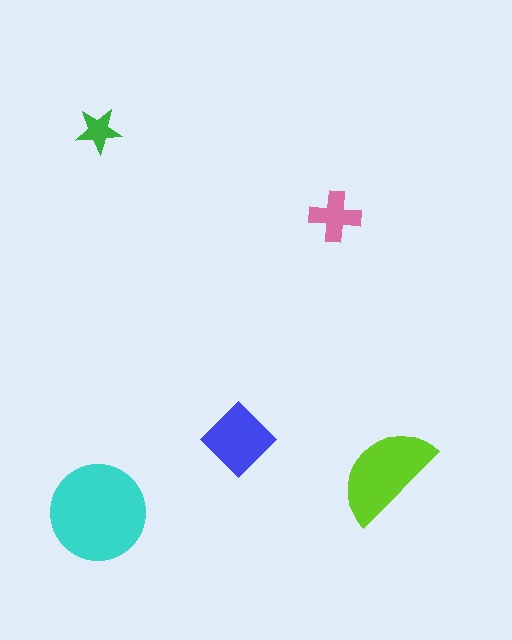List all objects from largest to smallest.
The cyan circle, the lime semicircle, the blue diamond, the pink cross, the green star.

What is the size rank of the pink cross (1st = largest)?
4th.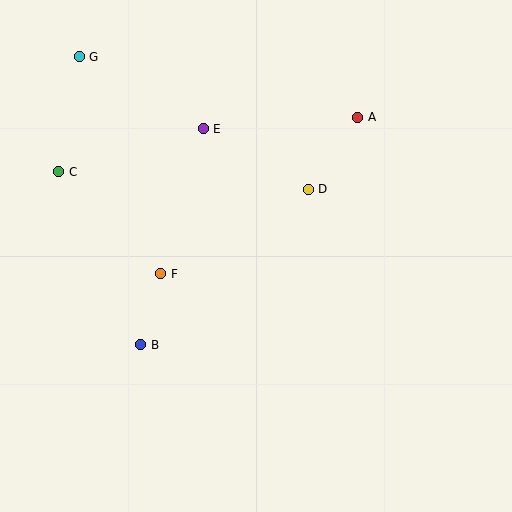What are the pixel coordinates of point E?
Point E is at (203, 129).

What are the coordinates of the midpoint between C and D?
The midpoint between C and D is at (183, 181).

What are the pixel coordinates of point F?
Point F is at (161, 274).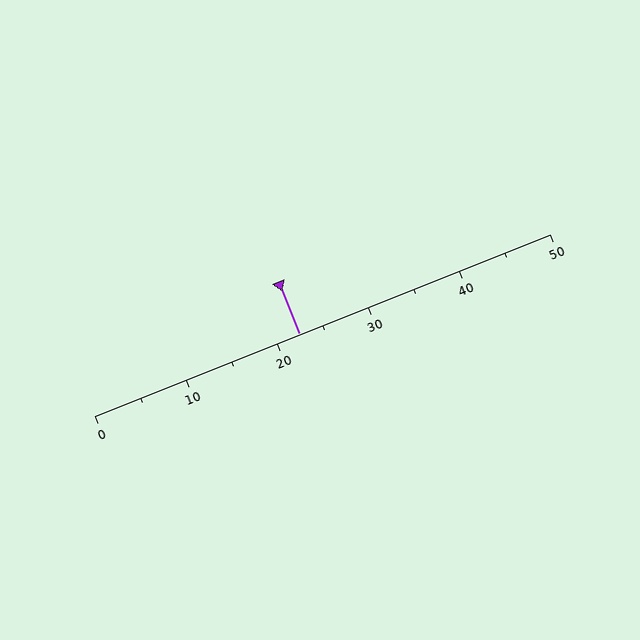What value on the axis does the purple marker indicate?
The marker indicates approximately 22.5.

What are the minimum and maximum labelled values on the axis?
The axis runs from 0 to 50.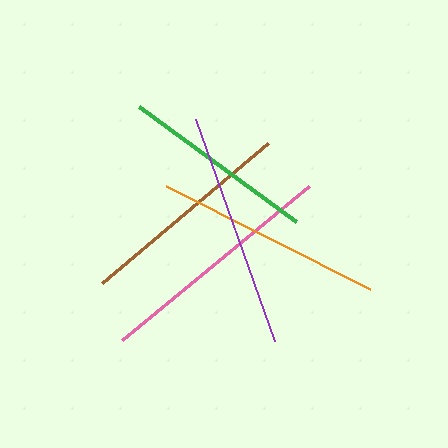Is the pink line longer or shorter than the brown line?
The pink line is longer than the brown line.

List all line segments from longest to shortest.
From longest to shortest: pink, purple, orange, brown, green.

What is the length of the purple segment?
The purple segment is approximately 235 pixels long.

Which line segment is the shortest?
The green line is the shortest at approximately 195 pixels.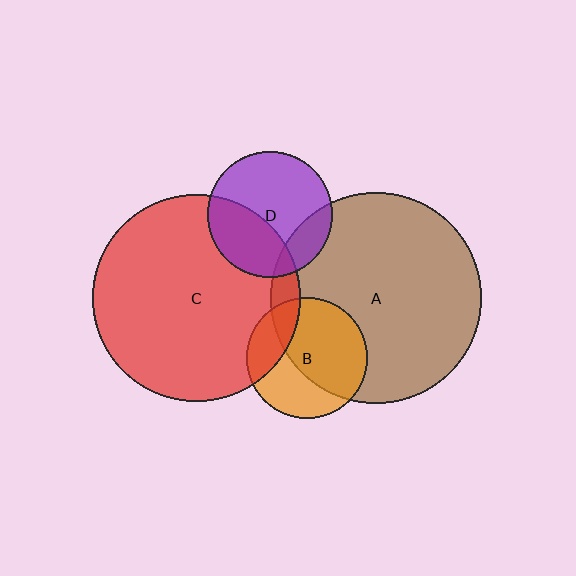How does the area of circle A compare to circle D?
Approximately 2.8 times.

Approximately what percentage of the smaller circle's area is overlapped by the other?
Approximately 60%.